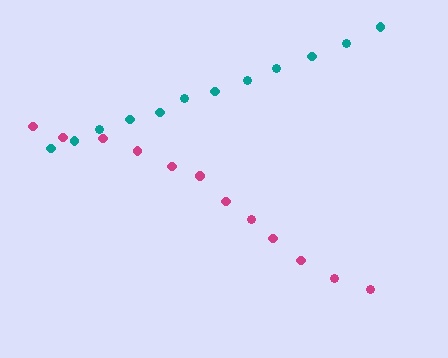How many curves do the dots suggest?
There are 2 distinct paths.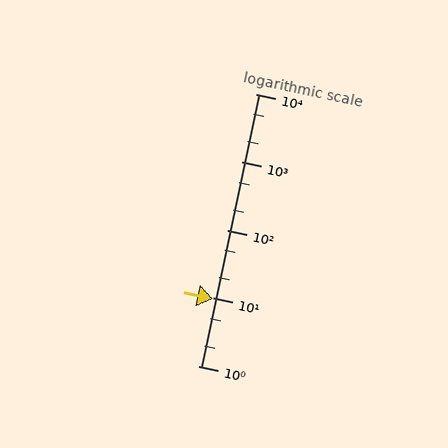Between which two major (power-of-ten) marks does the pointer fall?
The pointer is between 1 and 10.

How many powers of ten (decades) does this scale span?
The scale spans 4 decades, from 1 to 10000.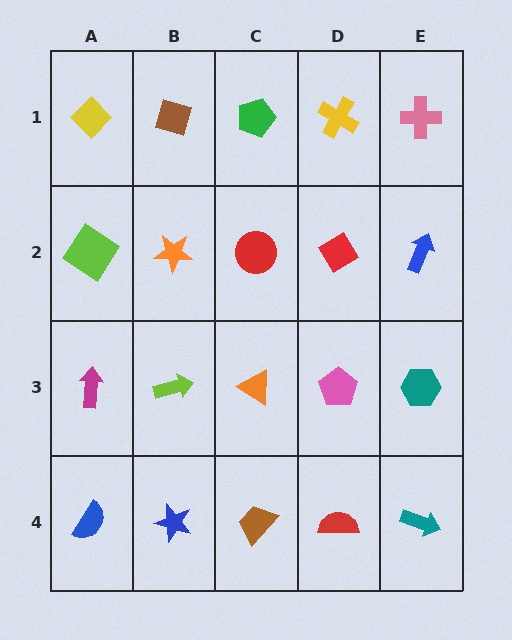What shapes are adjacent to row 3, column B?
An orange star (row 2, column B), a blue star (row 4, column B), a magenta arrow (row 3, column A), an orange triangle (row 3, column C).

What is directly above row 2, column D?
A yellow cross.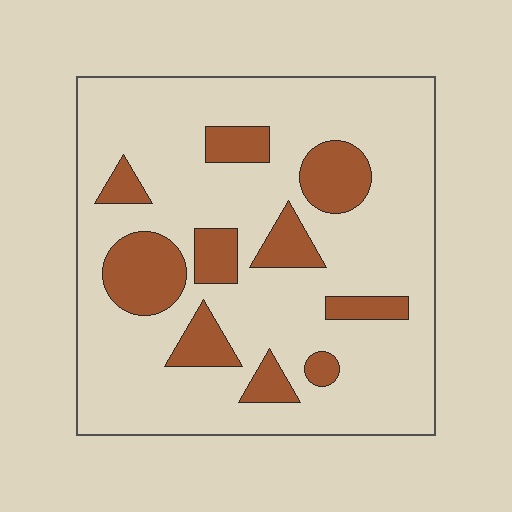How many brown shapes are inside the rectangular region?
10.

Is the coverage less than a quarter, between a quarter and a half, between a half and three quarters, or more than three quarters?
Less than a quarter.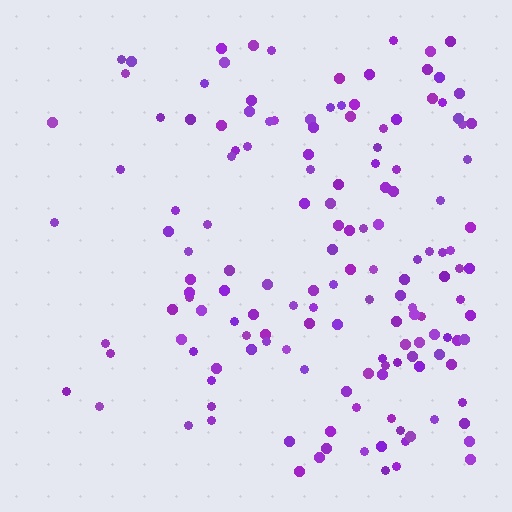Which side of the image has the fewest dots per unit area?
The left.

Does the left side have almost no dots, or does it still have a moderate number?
Still a moderate number, just noticeably fewer than the right.